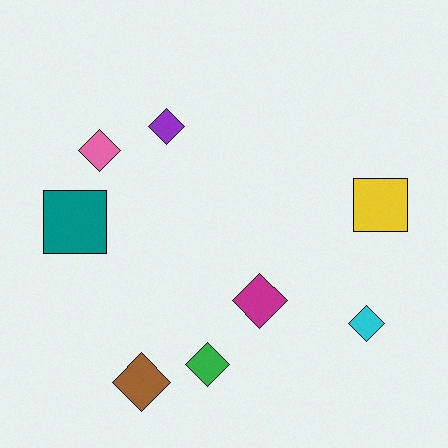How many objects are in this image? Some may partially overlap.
There are 8 objects.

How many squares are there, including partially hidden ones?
There are 2 squares.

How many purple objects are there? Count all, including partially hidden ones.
There is 1 purple object.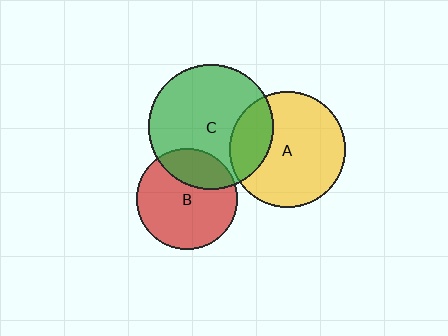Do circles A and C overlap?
Yes.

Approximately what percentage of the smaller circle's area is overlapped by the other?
Approximately 25%.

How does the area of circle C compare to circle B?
Approximately 1.5 times.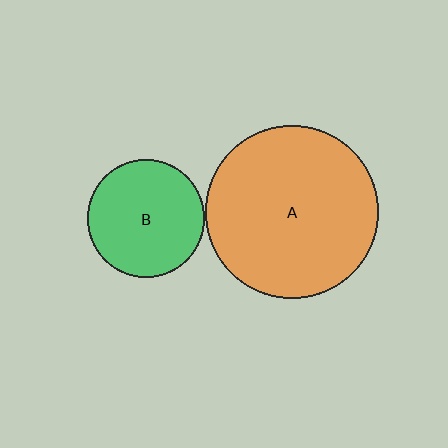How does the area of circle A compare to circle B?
Approximately 2.2 times.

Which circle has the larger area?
Circle A (orange).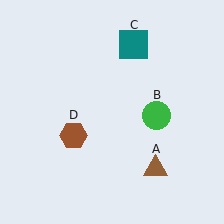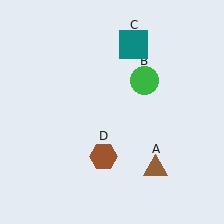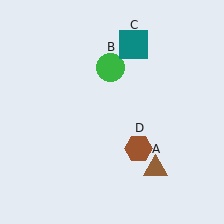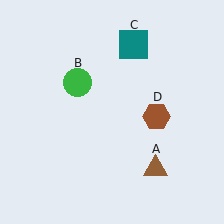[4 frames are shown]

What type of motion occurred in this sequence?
The green circle (object B), brown hexagon (object D) rotated counterclockwise around the center of the scene.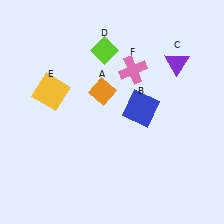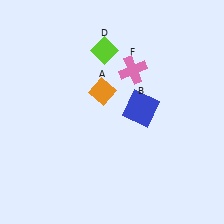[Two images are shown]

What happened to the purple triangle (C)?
The purple triangle (C) was removed in Image 2. It was in the top-right area of Image 1.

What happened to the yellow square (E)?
The yellow square (E) was removed in Image 2. It was in the top-left area of Image 1.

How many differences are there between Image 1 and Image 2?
There are 2 differences between the two images.